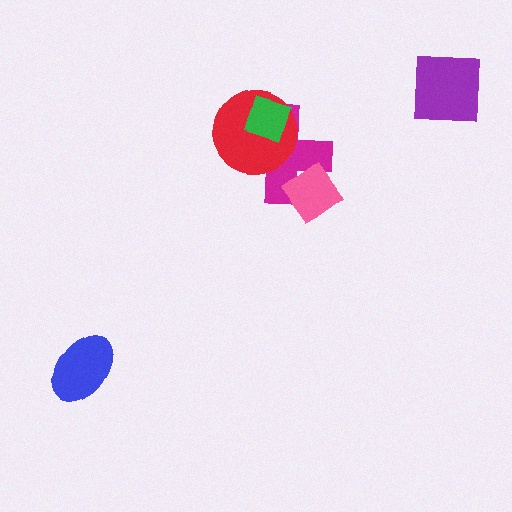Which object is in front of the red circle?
The green diamond is in front of the red circle.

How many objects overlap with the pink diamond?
1 object overlaps with the pink diamond.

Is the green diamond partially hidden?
No, no other shape covers it.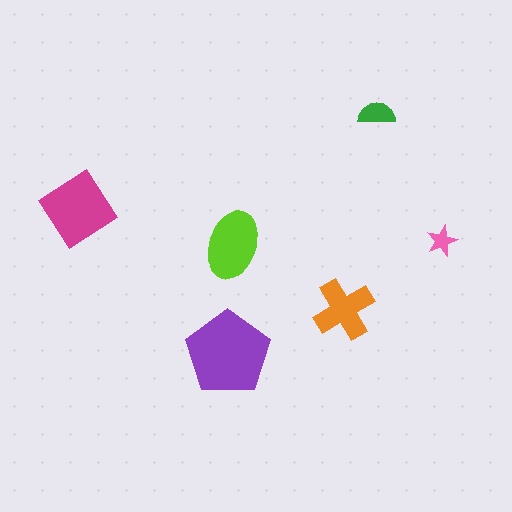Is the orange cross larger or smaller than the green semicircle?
Larger.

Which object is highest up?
The green semicircle is topmost.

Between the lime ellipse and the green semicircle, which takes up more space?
The lime ellipse.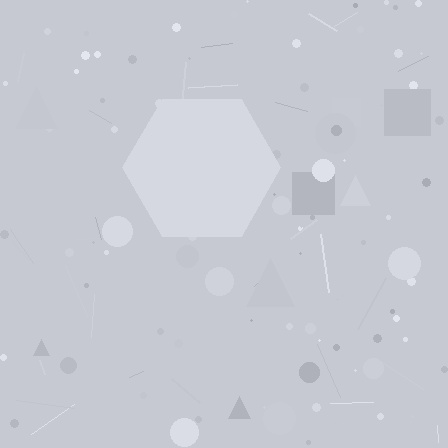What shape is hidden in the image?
A hexagon is hidden in the image.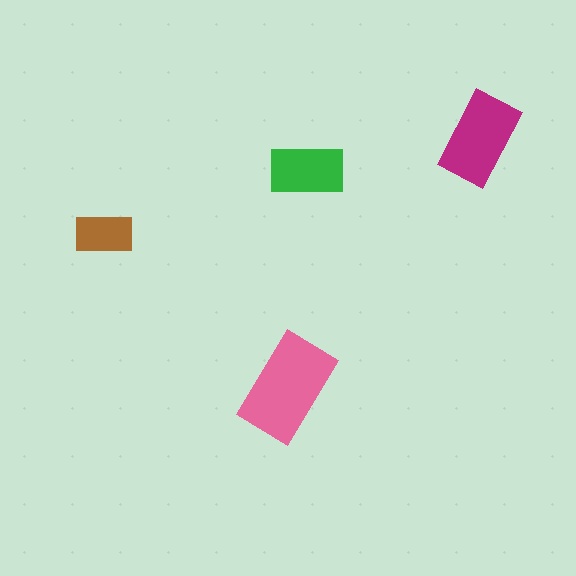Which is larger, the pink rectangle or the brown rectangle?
The pink one.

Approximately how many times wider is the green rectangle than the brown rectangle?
About 1.5 times wider.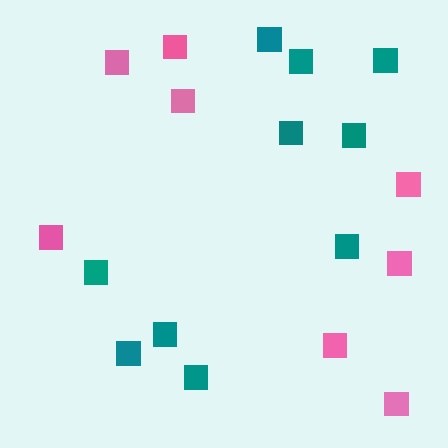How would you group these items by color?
There are 2 groups: one group of teal squares (10) and one group of pink squares (8).